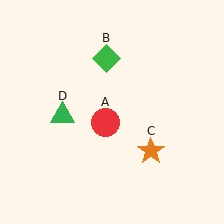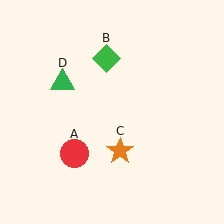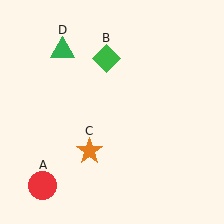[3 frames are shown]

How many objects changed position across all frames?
3 objects changed position: red circle (object A), orange star (object C), green triangle (object D).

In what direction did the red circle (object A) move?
The red circle (object A) moved down and to the left.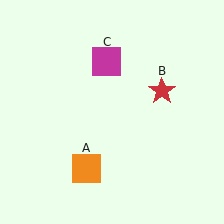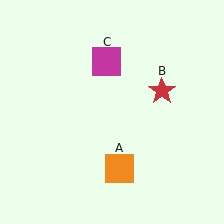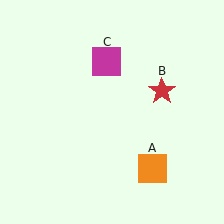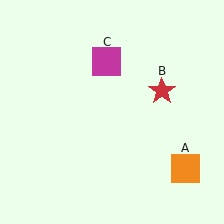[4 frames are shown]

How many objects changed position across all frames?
1 object changed position: orange square (object A).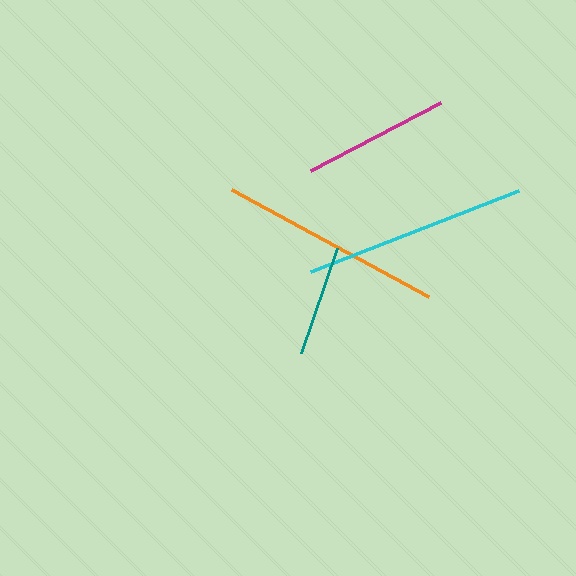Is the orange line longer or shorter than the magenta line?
The orange line is longer than the magenta line.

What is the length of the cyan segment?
The cyan segment is approximately 223 pixels long.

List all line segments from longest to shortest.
From longest to shortest: orange, cyan, magenta, teal.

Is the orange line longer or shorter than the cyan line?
The orange line is longer than the cyan line.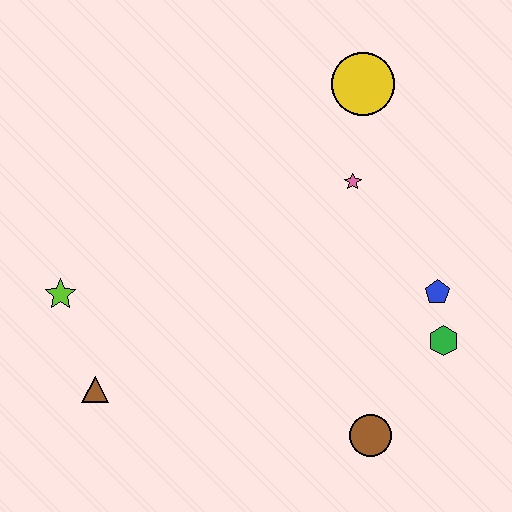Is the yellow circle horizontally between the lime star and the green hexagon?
Yes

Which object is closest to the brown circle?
The green hexagon is closest to the brown circle.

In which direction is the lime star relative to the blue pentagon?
The lime star is to the left of the blue pentagon.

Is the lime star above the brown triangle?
Yes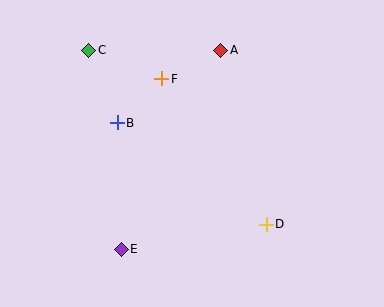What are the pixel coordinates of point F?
Point F is at (162, 79).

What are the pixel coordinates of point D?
Point D is at (266, 224).